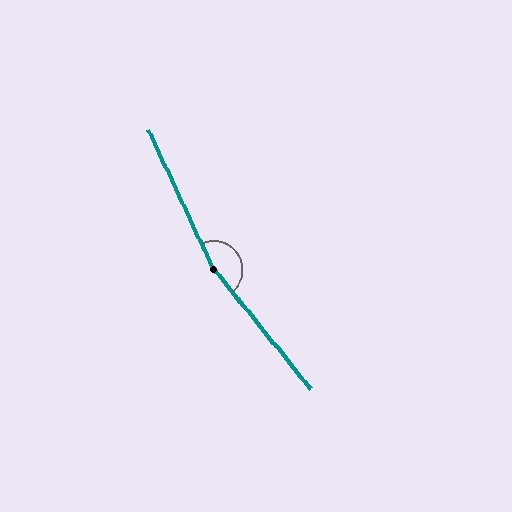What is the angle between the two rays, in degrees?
Approximately 167 degrees.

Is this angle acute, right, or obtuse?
It is obtuse.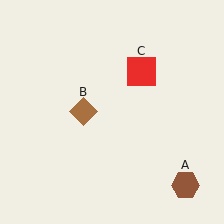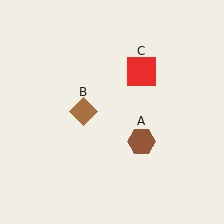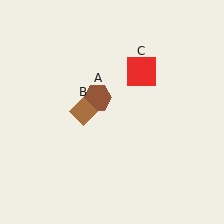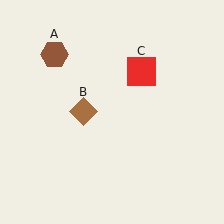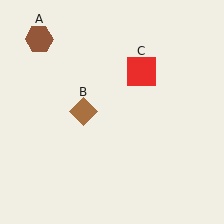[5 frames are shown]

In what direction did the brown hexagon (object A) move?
The brown hexagon (object A) moved up and to the left.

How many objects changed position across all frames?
1 object changed position: brown hexagon (object A).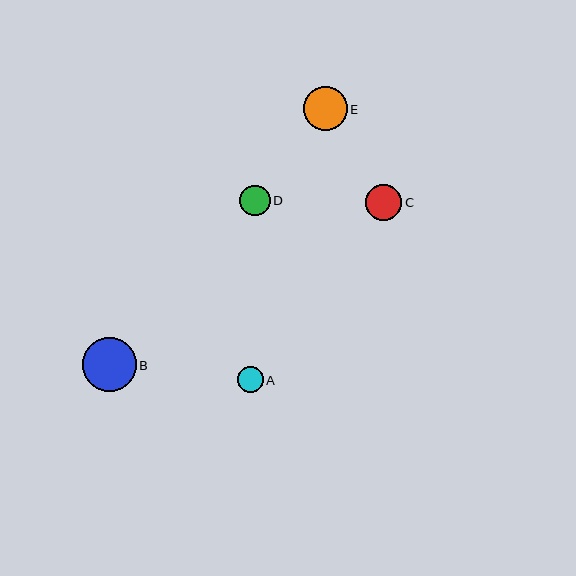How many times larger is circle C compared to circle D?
Circle C is approximately 1.2 times the size of circle D.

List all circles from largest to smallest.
From largest to smallest: B, E, C, D, A.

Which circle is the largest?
Circle B is the largest with a size of approximately 54 pixels.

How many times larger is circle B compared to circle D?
Circle B is approximately 1.8 times the size of circle D.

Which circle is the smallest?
Circle A is the smallest with a size of approximately 26 pixels.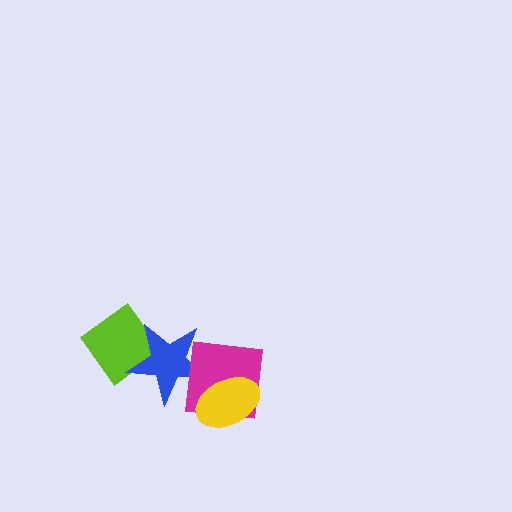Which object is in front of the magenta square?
The yellow ellipse is in front of the magenta square.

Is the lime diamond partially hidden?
Yes, it is partially covered by another shape.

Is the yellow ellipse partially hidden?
No, no other shape covers it.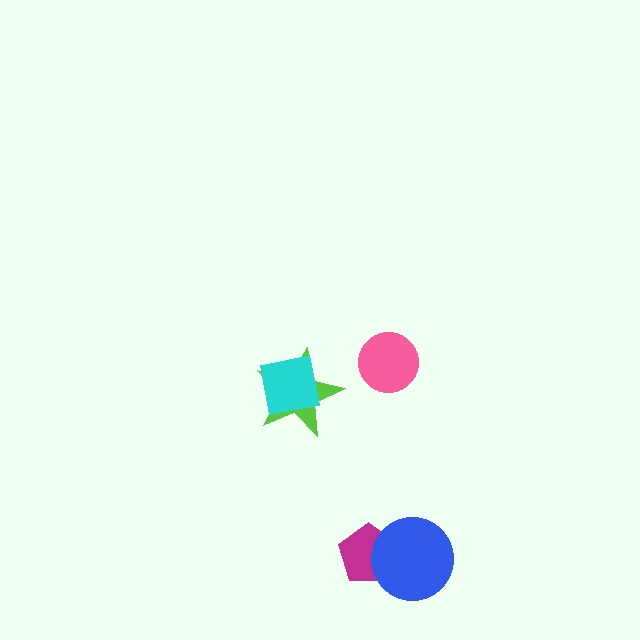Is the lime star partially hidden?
Yes, it is partially covered by another shape.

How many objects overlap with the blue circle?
1 object overlaps with the blue circle.